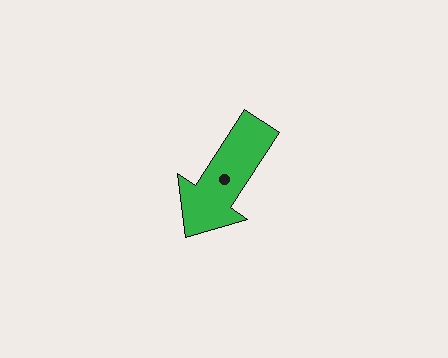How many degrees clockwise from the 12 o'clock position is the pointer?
Approximately 213 degrees.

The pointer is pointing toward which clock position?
Roughly 7 o'clock.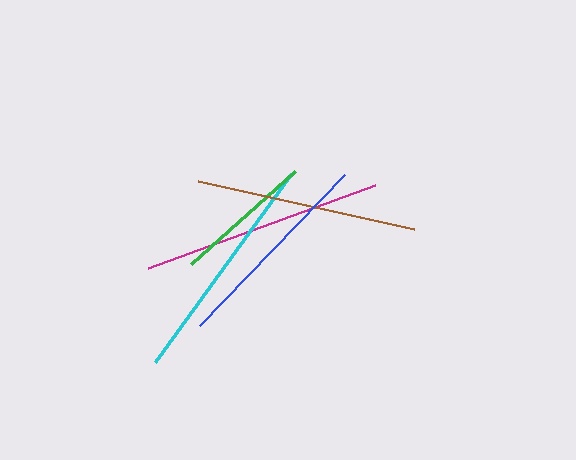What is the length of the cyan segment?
The cyan segment is approximately 232 pixels long.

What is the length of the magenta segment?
The magenta segment is approximately 242 pixels long.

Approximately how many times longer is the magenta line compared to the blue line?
The magenta line is approximately 1.2 times the length of the blue line.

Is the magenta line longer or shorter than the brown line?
The magenta line is longer than the brown line.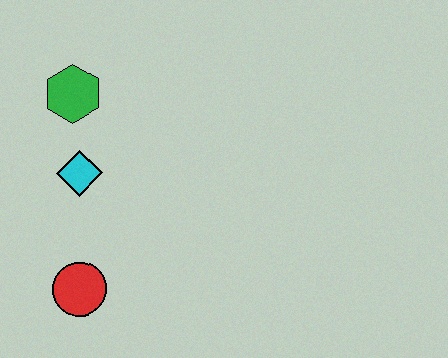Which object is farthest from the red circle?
The green hexagon is farthest from the red circle.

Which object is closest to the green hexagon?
The cyan diamond is closest to the green hexagon.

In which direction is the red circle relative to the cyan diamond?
The red circle is below the cyan diamond.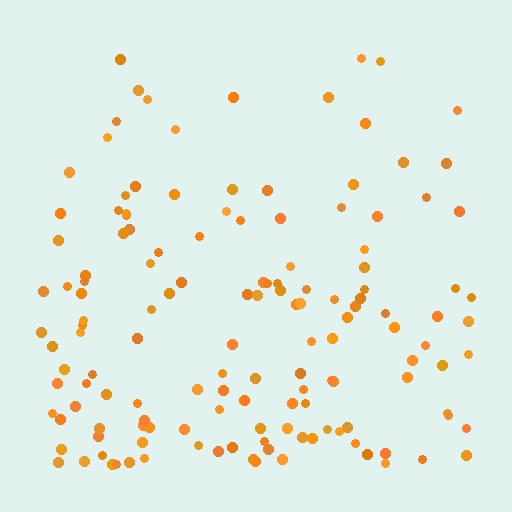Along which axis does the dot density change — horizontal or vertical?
Vertical.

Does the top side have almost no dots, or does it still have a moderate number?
Still a moderate number, just noticeably fewer than the bottom.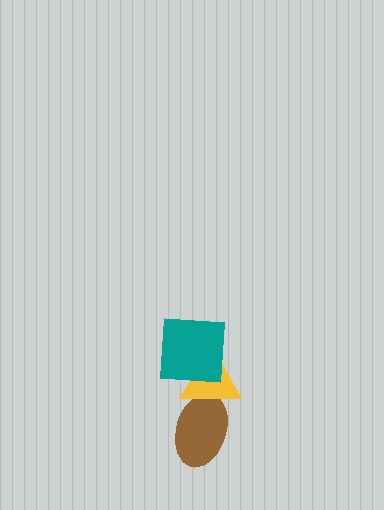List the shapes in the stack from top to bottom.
From top to bottom: the teal square, the yellow triangle, the brown ellipse.